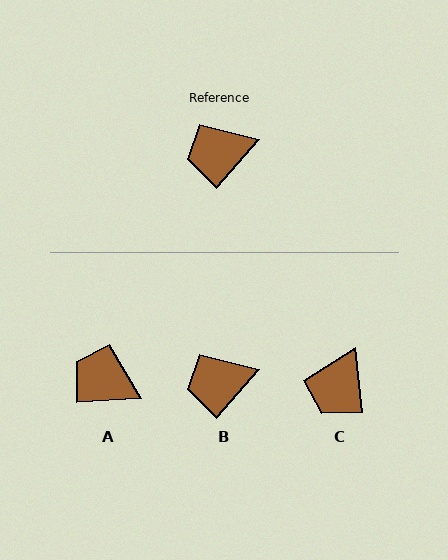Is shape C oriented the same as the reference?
No, it is off by about 47 degrees.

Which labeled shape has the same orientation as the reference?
B.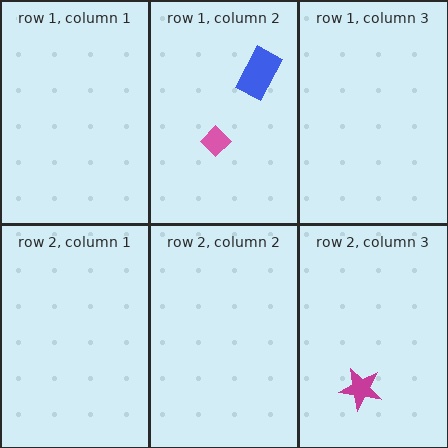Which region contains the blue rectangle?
The row 1, column 2 region.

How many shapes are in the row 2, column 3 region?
1.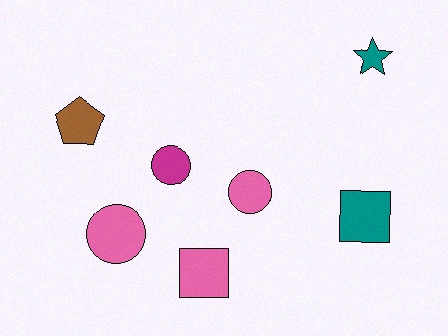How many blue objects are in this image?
There are no blue objects.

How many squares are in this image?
There are 2 squares.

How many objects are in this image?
There are 7 objects.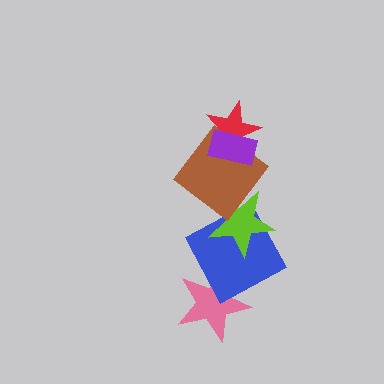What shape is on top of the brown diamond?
The red star is on top of the brown diamond.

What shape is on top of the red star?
The purple rectangle is on top of the red star.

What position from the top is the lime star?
The lime star is 4th from the top.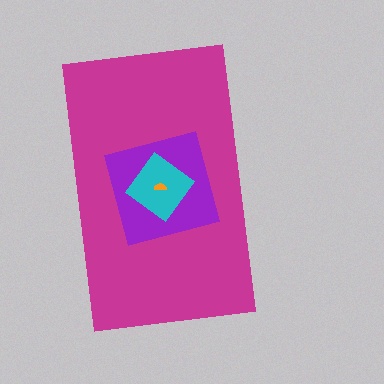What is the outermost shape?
The magenta rectangle.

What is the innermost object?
The orange semicircle.